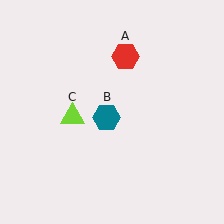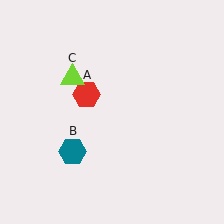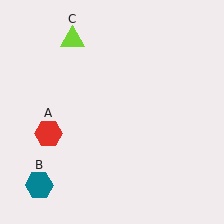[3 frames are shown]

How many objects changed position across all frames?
3 objects changed position: red hexagon (object A), teal hexagon (object B), lime triangle (object C).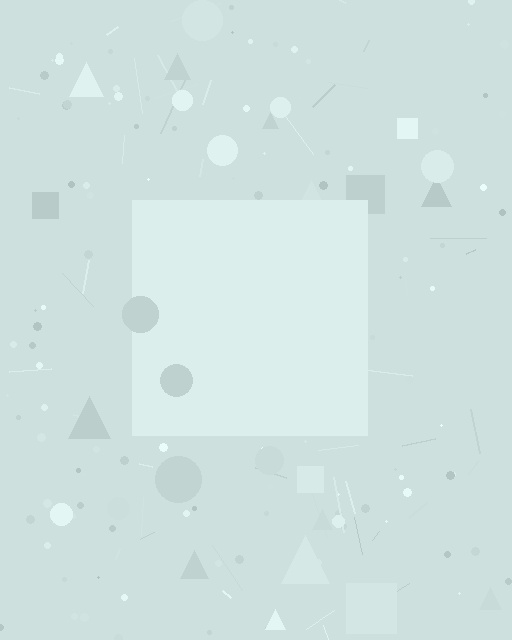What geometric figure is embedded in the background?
A square is embedded in the background.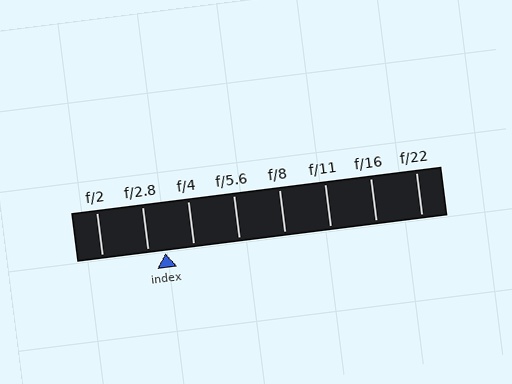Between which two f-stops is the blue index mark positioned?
The index mark is between f/2.8 and f/4.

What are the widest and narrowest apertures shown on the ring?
The widest aperture shown is f/2 and the narrowest is f/22.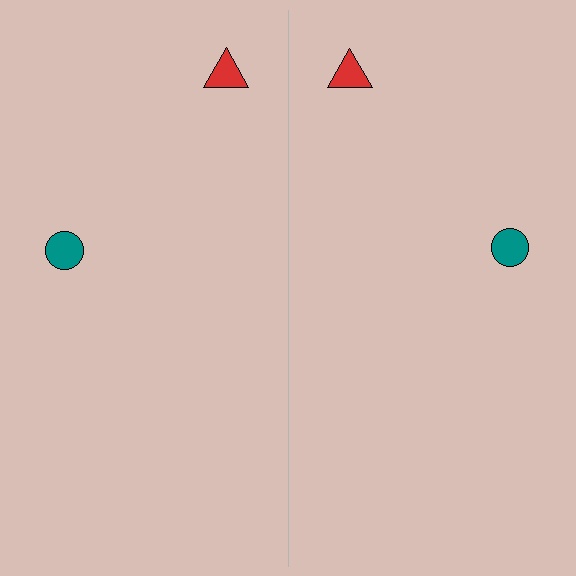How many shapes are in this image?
There are 4 shapes in this image.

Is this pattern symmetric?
Yes, this pattern has bilateral (reflection) symmetry.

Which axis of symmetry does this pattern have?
The pattern has a vertical axis of symmetry running through the center of the image.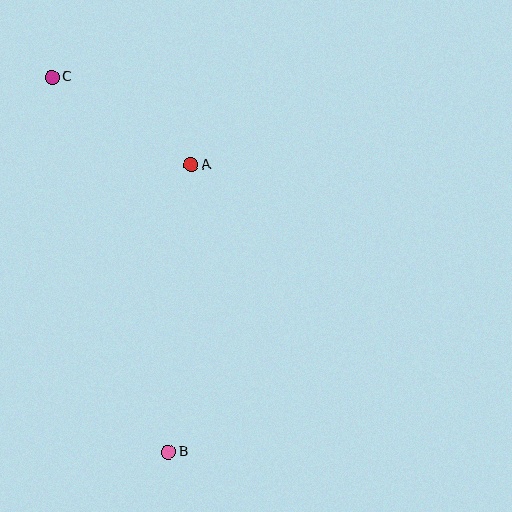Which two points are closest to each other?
Points A and C are closest to each other.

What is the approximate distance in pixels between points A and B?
The distance between A and B is approximately 288 pixels.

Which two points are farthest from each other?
Points B and C are farthest from each other.